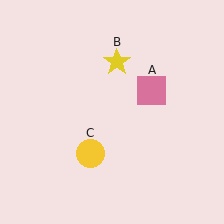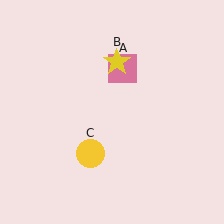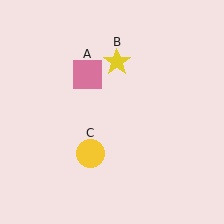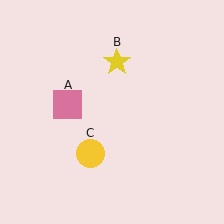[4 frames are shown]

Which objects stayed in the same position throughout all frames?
Yellow star (object B) and yellow circle (object C) remained stationary.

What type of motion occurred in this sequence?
The pink square (object A) rotated counterclockwise around the center of the scene.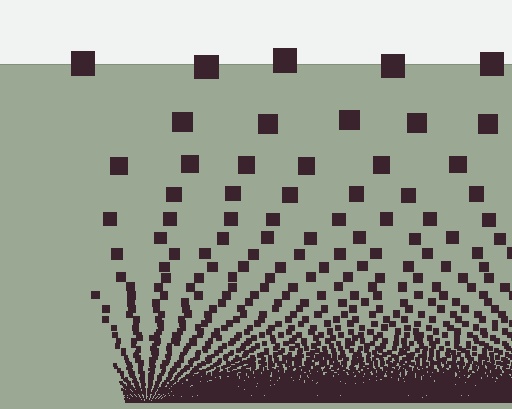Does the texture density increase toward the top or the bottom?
Density increases toward the bottom.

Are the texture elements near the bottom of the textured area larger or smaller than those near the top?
Smaller. The gradient is inverted — elements near the bottom are smaller and denser.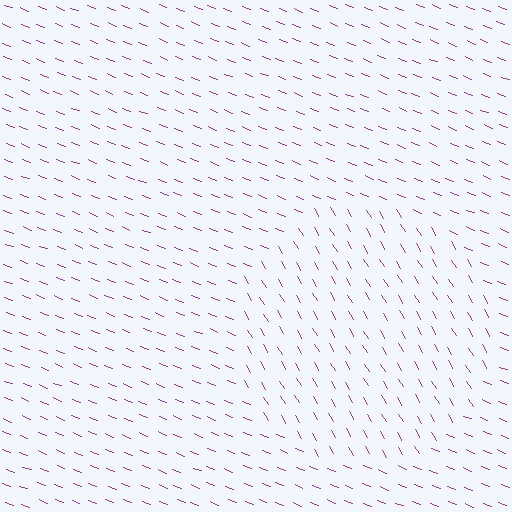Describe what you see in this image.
The image is filled with small purple line segments. A circle region in the image has lines oriented differently from the surrounding lines, creating a visible texture boundary.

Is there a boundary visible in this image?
Yes, there is a texture boundary formed by a change in line orientation.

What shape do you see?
I see a circle.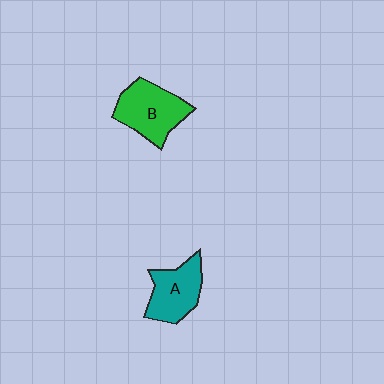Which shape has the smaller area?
Shape A (teal).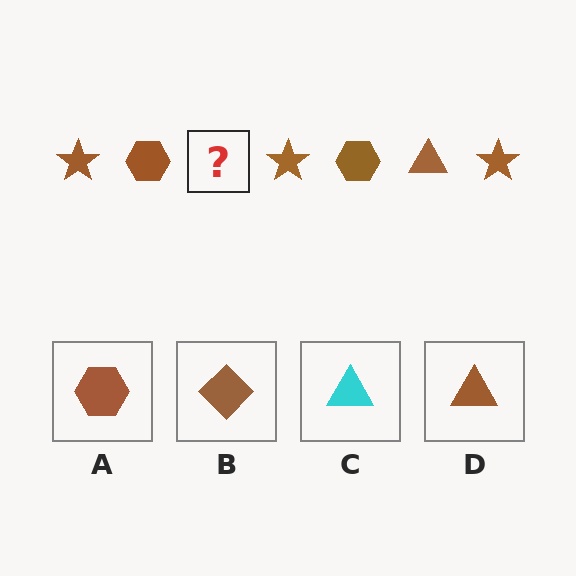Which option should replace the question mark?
Option D.